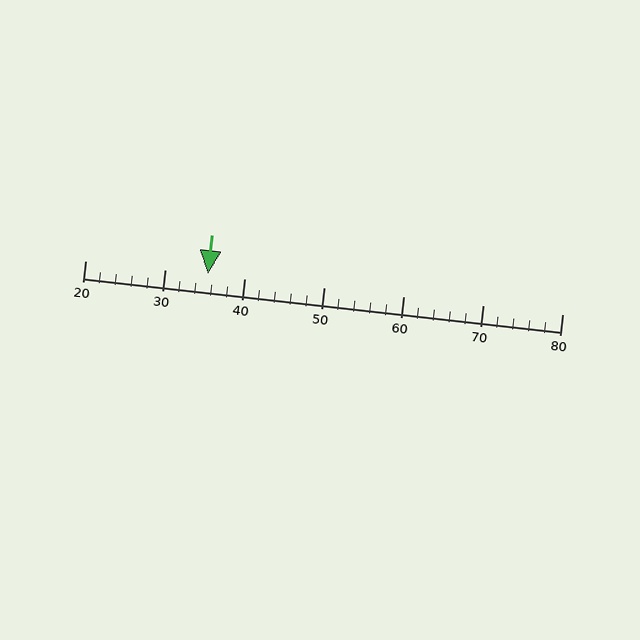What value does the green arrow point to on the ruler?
The green arrow points to approximately 35.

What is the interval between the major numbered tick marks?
The major tick marks are spaced 10 units apart.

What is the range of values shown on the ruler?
The ruler shows values from 20 to 80.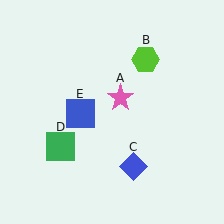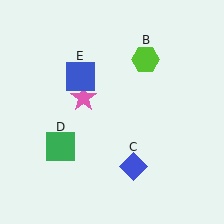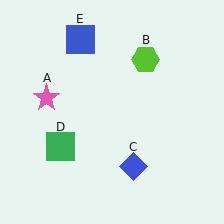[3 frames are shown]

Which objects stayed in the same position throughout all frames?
Lime hexagon (object B) and blue diamond (object C) and green square (object D) remained stationary.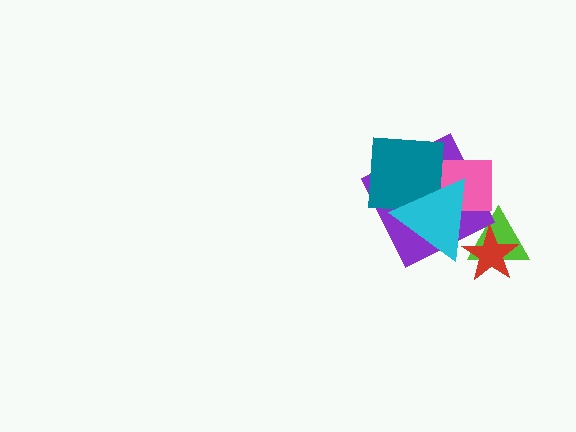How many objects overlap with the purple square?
3 objects overlap with the purple square.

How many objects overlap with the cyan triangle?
5 objects overlap with the cyan triangle.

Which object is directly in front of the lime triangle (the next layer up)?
The red star is directly in front of the lime triangle.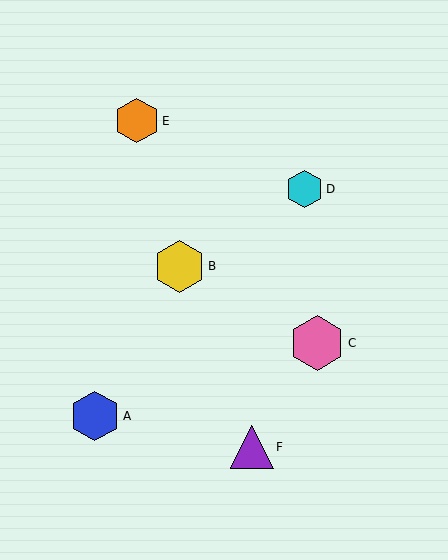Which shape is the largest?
The pink hexagon (labeled C) is the largest.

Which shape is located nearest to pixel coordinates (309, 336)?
The pink hexagon (labeled C) at (317, 343) is nearest to that location.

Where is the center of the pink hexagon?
The center of the pink hexagon is at (317, 343).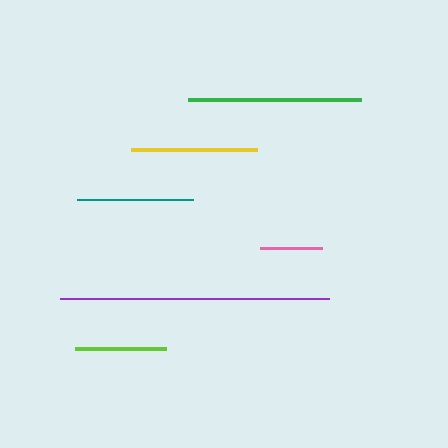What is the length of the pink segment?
The pink segment is approximately 62 pixels long.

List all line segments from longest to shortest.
From longest to shortest: purple, green, yellow, teal, lime, pink.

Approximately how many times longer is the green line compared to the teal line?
The green line is approximately 1.5 times the length of the teal line.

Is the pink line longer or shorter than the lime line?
The lime line is longer than the pink line.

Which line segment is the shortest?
The pink line is the shortest at approximately 62 pixels.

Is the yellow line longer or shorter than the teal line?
The yellow line is longer than the teal line.